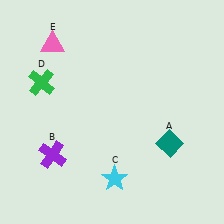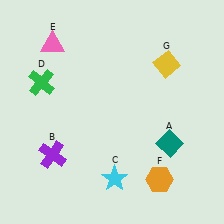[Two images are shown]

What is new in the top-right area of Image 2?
A yellow diamond (G) was added in the top-right area of Image 2.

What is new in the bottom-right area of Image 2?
An orange hexagon (F) was added in the bottom-right area of Image 2.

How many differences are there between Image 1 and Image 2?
There are 2 differences between the two images.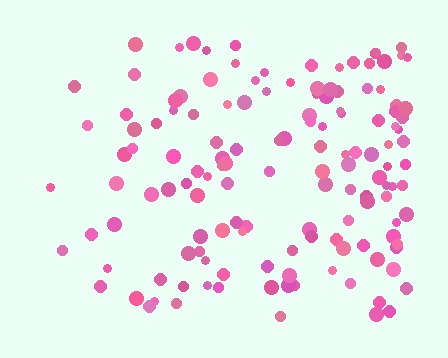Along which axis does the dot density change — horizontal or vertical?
Horizontal.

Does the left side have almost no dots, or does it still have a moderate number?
Still a moderate number, just noticeably fewer than the right.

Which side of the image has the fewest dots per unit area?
The left.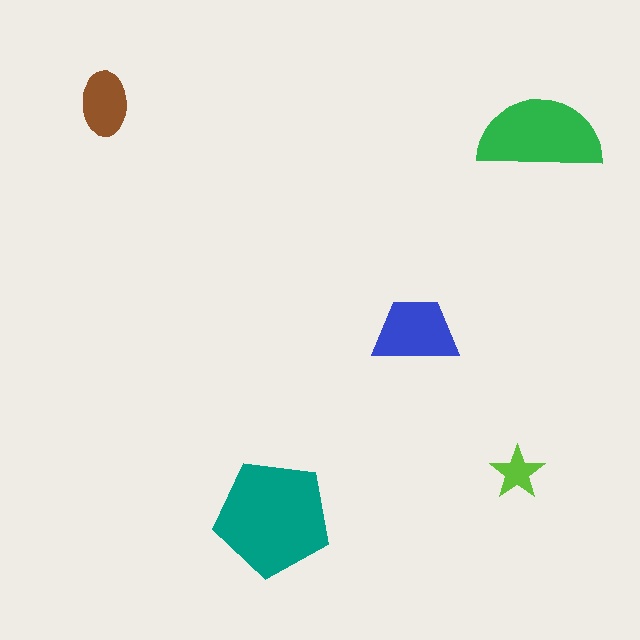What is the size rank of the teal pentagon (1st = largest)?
1st.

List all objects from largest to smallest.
The teal pentagon, the green semicircle, the blue trapezoid, the brown ellipse, the lime star.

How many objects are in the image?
There are 5 objects in the image.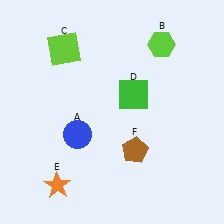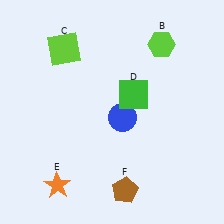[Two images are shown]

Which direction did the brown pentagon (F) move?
The brown pentagon (F) moved down.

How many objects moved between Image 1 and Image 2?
2 objects moved between the two images.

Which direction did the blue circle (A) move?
The blue circle (A) moved right.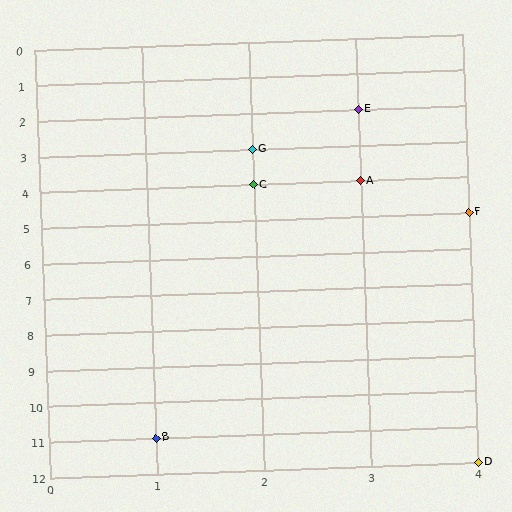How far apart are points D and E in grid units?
Points D and E are 1 column and 10 rows apart (about 10.0 grid units diagonally).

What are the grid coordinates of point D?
Point D is at grid coordinates (4, 12).